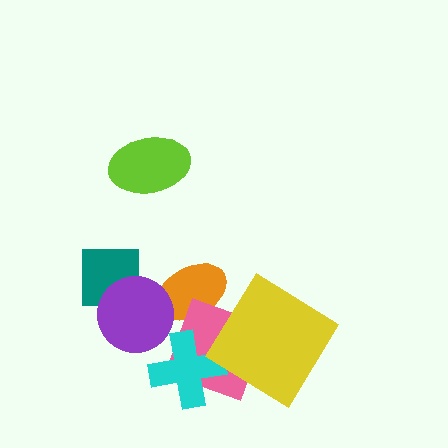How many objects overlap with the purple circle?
2 objects overlap with the purple circle.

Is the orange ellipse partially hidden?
Yes, it is partially covered by another shape.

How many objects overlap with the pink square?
3 objects overlap with the pink square.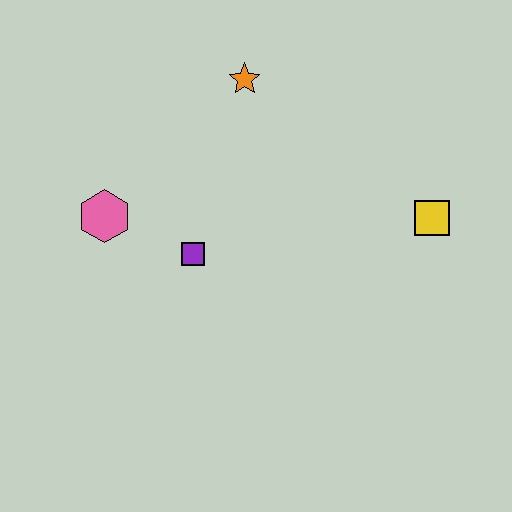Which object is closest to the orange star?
The purple square is closest to the orange star.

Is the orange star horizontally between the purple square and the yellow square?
Yes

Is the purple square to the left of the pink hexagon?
No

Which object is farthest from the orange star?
The yellow square is farthest from the orange star.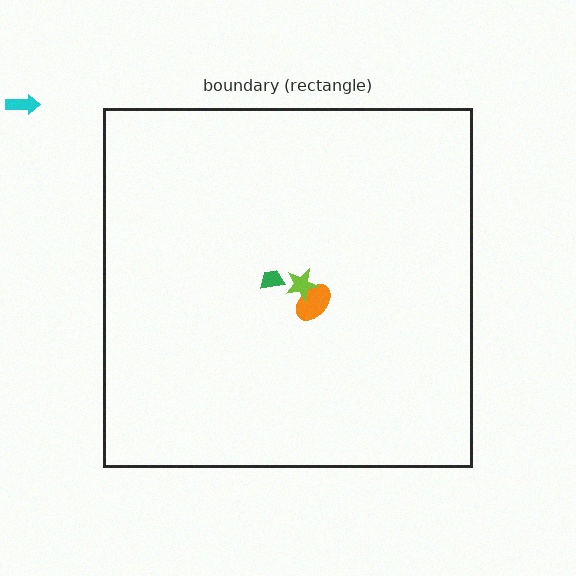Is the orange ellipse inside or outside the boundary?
Inside.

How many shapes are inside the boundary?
3 inside, 1 outside.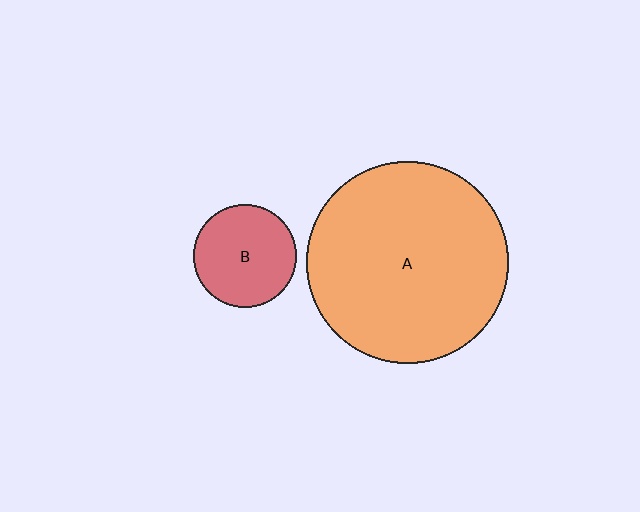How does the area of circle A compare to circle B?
Approximately 3.8 times.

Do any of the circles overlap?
No, none of the circles overlap.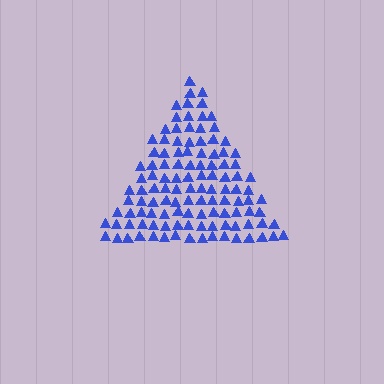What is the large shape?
The large shape is a triangle.